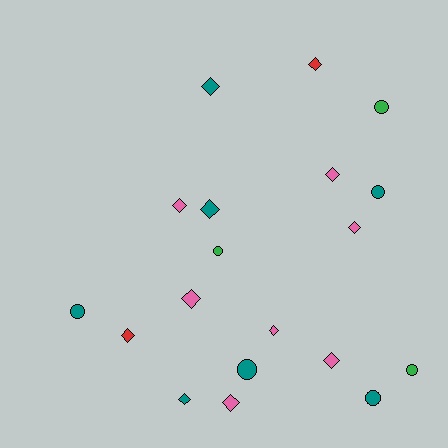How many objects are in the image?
There are 19 objects.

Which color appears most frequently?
Teal, with 7 objects.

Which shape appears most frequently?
Diamond, with 12 objects.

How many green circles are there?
There are 3 green circles.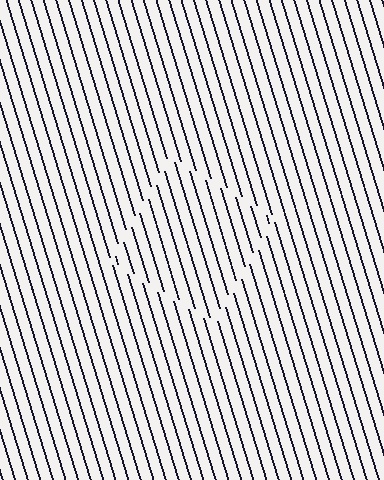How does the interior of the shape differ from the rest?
The interior of the shape contains the same grating, shifted by half a period — the contour is defined by the phase discontinuity where line-ends from the inner and outer gratings abut.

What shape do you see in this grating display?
An illusory square. The interior of the shape contains the same grating, shifted by half a period — the contour is defined by the phase discontinuity where line-ends from the inner and outer gratings abut.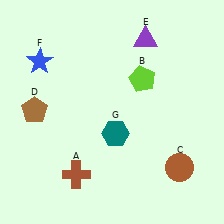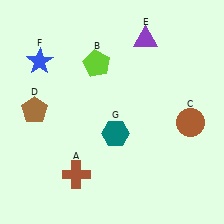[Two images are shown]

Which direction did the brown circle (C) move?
The brown circle (C) moved up.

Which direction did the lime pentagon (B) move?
The lime pentagon (B) moved left.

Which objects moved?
The objects that moved are: the lime pentagon (B), the brown circle (C).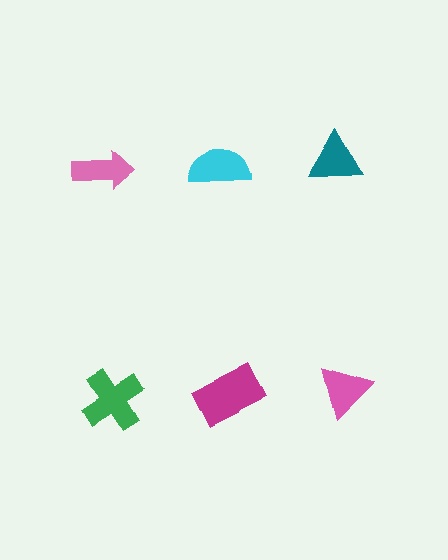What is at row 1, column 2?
A cyan semicircle.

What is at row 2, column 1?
A green cross.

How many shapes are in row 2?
3 shapes.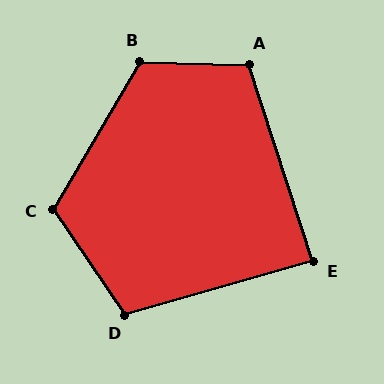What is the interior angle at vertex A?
Approximately 109 degrees (obtuse).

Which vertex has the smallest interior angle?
E, at approximately 88 degrees.